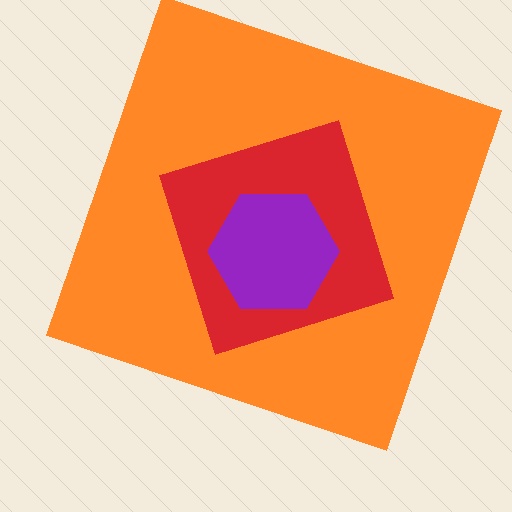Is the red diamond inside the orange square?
Yes.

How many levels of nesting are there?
3.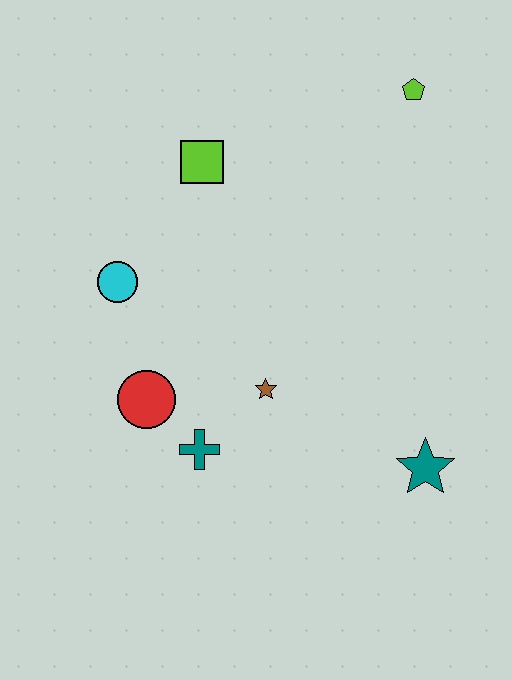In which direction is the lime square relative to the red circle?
The lime square is above the red circle.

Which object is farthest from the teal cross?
The lime pentagon is farthest from the teal cross.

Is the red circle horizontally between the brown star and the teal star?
No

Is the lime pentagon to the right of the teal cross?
Yes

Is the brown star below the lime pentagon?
Yes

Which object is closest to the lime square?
The cyan circle is closest to the lime square.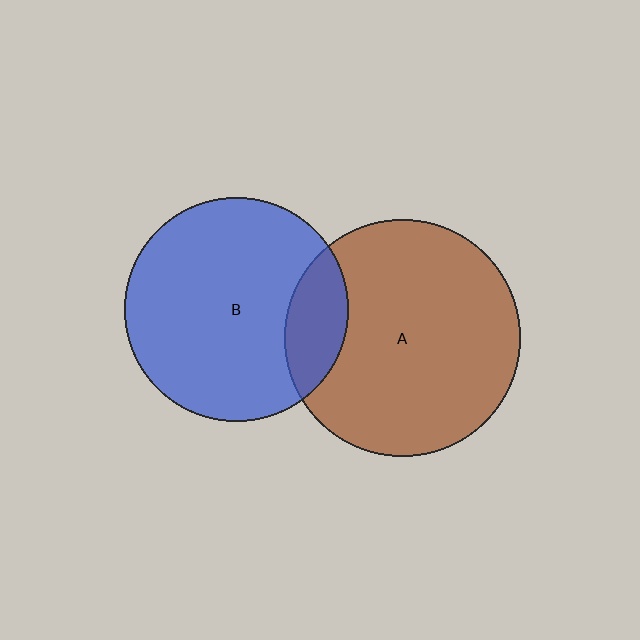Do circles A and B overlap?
Yes.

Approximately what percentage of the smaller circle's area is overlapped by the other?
Approximately 15%.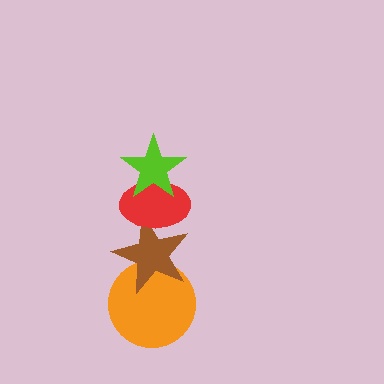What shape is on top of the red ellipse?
The lime star is on top of the red ellipse.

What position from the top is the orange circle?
The orange circle is 4th from the top.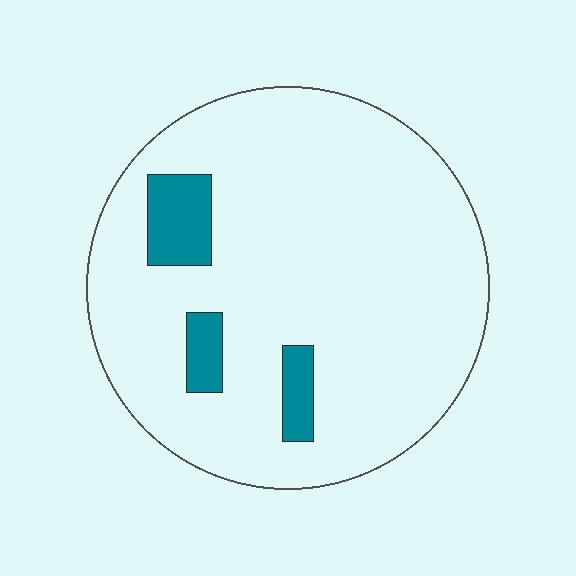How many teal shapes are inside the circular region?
3.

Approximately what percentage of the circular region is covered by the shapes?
Approximately 10%.